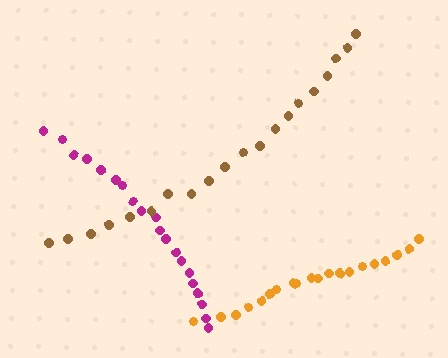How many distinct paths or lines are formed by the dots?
There are 3 distinct paths.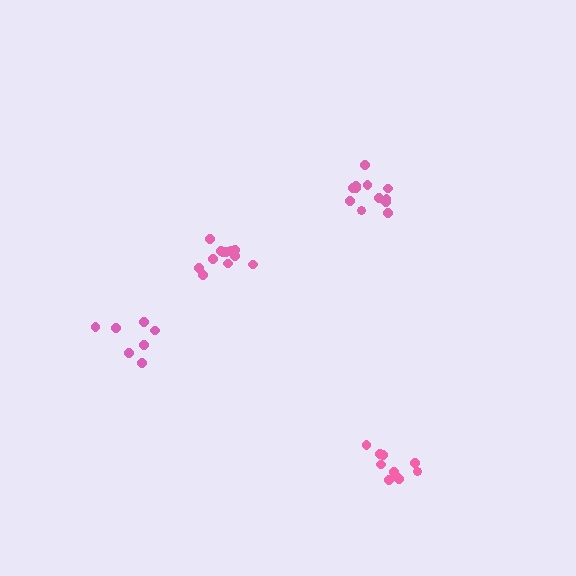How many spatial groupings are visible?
There are 4 spatial groupings.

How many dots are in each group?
Group 1: 12 dots, Group 2: 10 dots, Group 3: 12 dots, Group 4: 7 dots (41 total).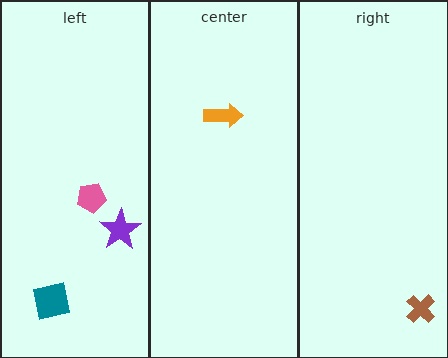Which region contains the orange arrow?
The center region.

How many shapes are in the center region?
1.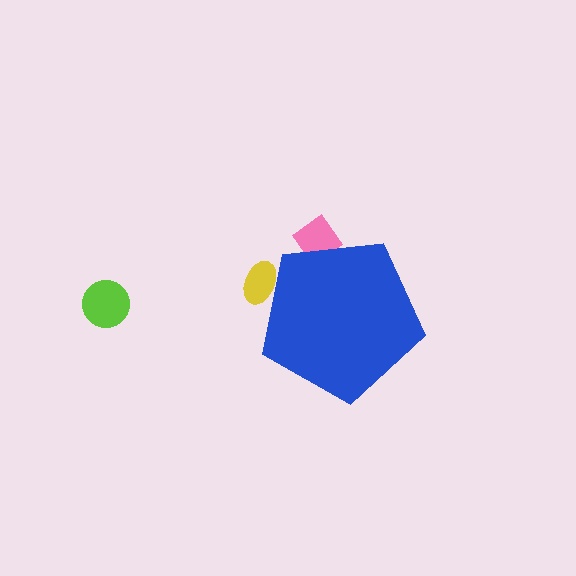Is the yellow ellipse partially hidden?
Yes, the yellow ellipse is partially hidden behind the blue pentagon.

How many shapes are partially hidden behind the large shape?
2 shapes are partially hidden.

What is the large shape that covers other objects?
A blue pentagon.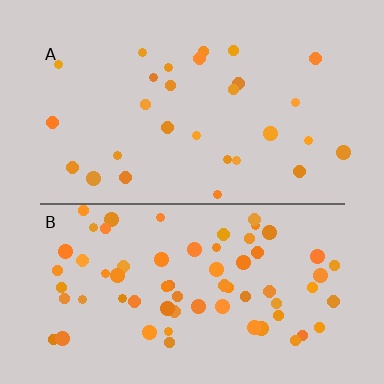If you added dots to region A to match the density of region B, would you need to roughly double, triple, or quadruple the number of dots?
Approximately double.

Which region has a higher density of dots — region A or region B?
B (the bottom).